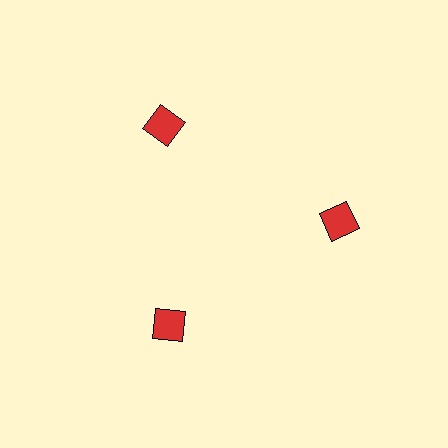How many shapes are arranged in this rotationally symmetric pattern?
There are 3 shapes, arranged in 3 groups of 1.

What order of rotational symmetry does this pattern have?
This pattern has 3-fold rotational symmetry.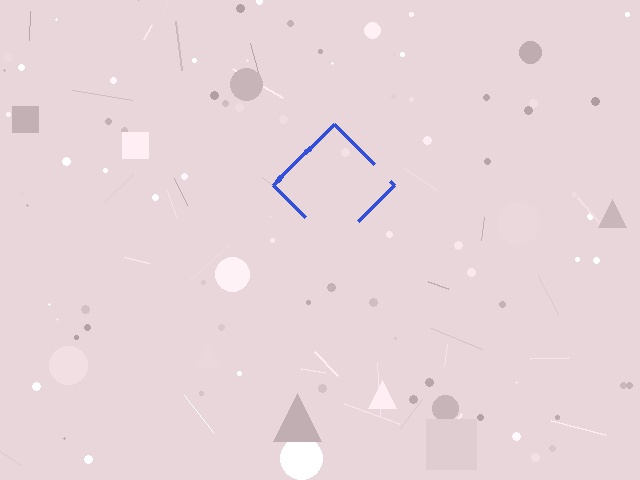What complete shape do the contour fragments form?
The contour fragments form a diamond.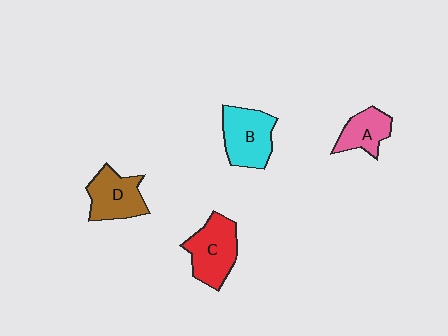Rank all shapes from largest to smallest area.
From largest to smallest: C (red), B (cyan), D (brown), A (pink).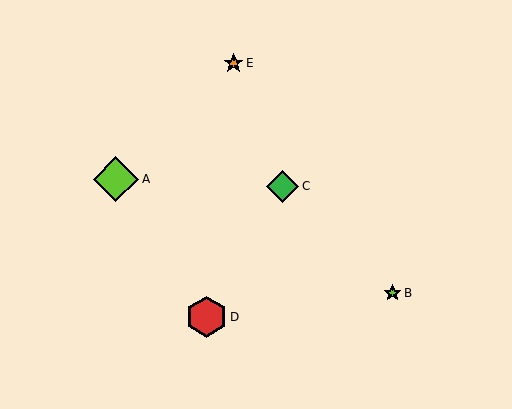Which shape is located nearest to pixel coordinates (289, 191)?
The green diamond (labeled C) at (282, 186) is nearest to that location.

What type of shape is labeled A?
Shape A is a lime diamond.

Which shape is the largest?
The lime diamond (labeled A) is the largest.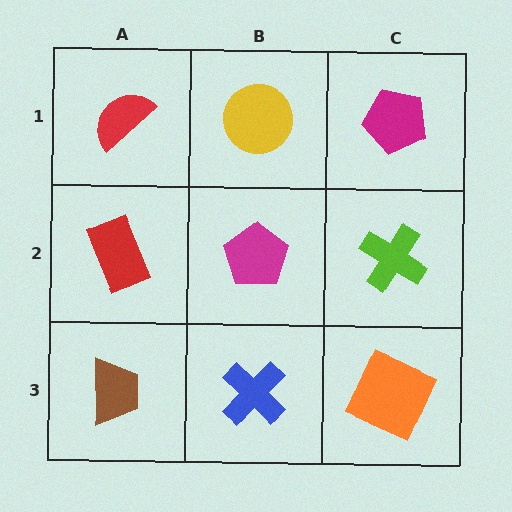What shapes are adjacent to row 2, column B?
A yellow circle (row 1, column B), a blue cross (row 3, column B), a red rectangle (row 2, column A), a lime cross (row 2, column C).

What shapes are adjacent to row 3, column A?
A red rectangle (row 2, column A), a blue cross (row 3, column B).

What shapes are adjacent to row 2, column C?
A magenta pentagon (row 1, column C), an orange square (row 3, column C), a magenta pentagon (row 2, column B).